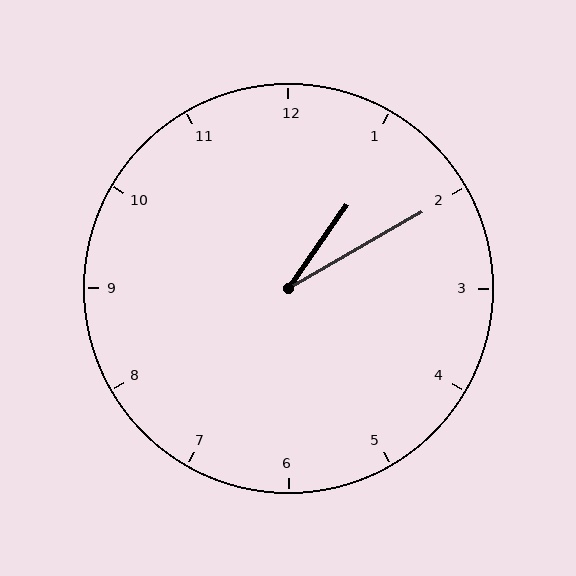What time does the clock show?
1:10.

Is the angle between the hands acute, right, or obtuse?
It is acute.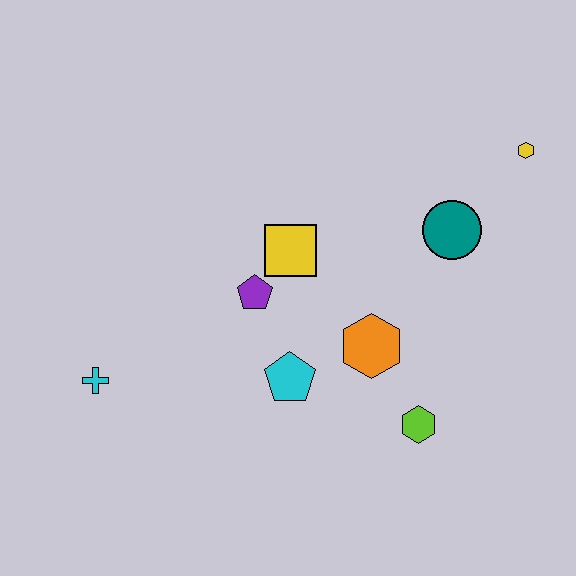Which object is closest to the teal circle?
The yellow hexagon is closest to the teal circle.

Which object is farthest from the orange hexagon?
The cyan cross is farthest from the orange hexagon.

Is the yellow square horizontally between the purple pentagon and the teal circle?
Yes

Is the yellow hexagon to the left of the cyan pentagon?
No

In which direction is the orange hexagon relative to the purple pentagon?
The orange hexagon is to the right of the purple pentagon.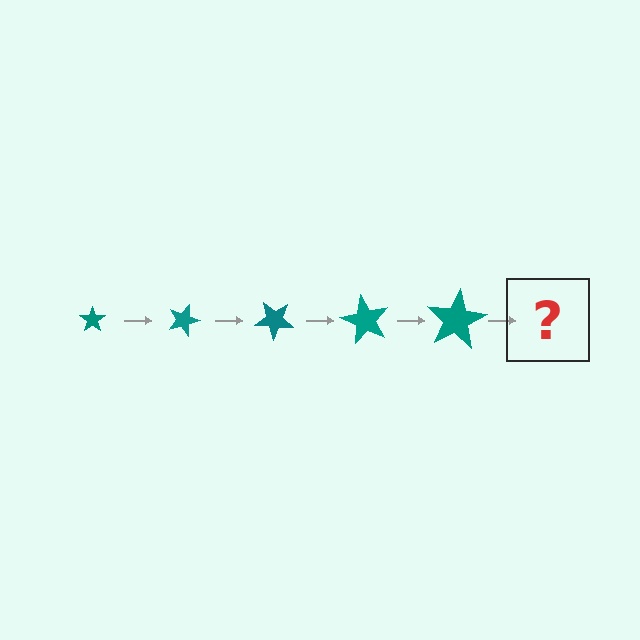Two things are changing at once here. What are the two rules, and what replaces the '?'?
The two rules are that the star grows larger each step and it rotates 20 degrees each step. The '?' should be a star, larger than the previous one and rotated 100 degrees from the start.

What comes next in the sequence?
The next element should be a star, larger than the previous one and rotated 100 degrees from the start.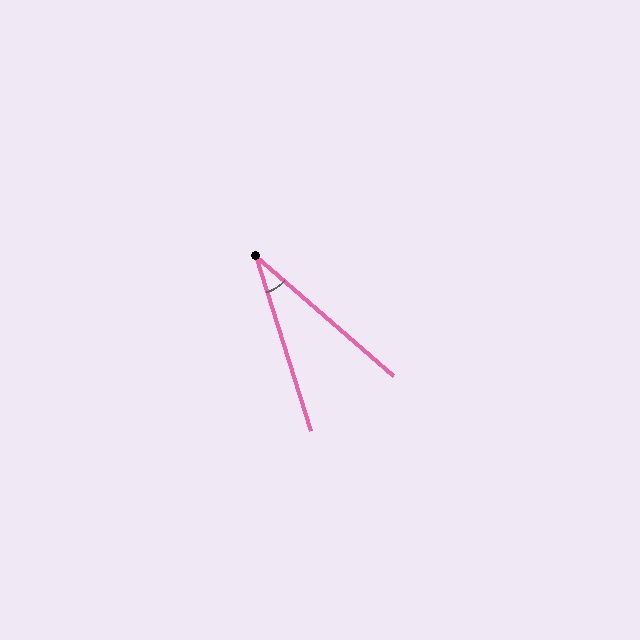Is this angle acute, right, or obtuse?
It is acute.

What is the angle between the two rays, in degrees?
Approximately 31 degrees.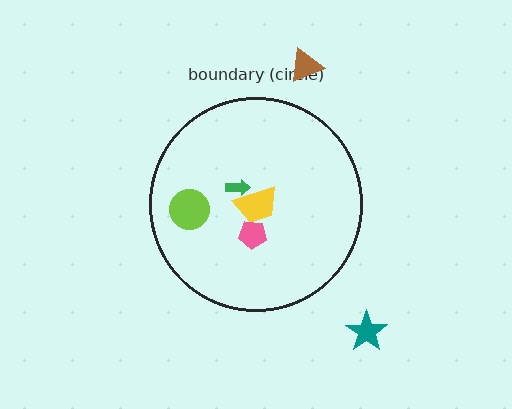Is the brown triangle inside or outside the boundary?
Outside.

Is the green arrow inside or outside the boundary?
Inside.